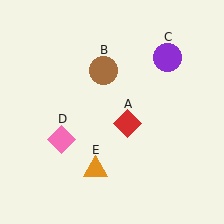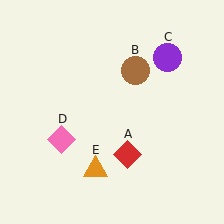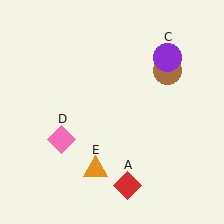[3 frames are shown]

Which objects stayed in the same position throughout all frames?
Purple circle (object C) and pink diamond (object D) and orange triangle (object E) remained stationary.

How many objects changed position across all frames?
2 objects changed position: red diamond (object A), brown circle (object B).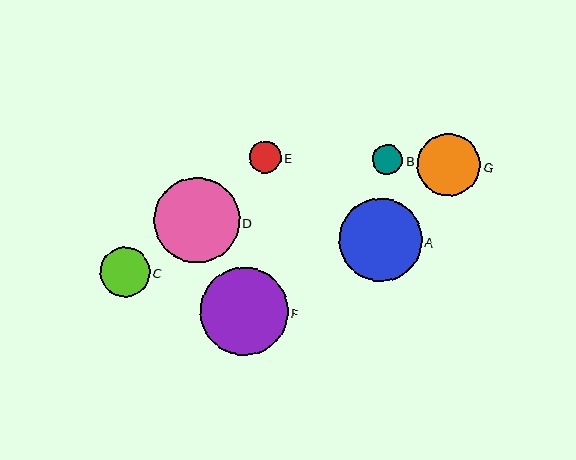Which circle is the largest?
Circle F is the largest with a size of approximately 88 pixels.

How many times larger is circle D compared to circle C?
Circle D is approximately 1.7 times the size of circle C.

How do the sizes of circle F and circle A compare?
Circle F and circle A are approximately the same size.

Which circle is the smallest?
Circle B is the smallest with a size of approximately 30 pixels.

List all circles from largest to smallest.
From largest to smallest: F, D, A, G, C, E, B.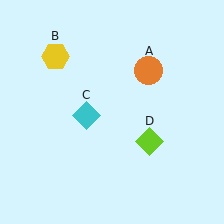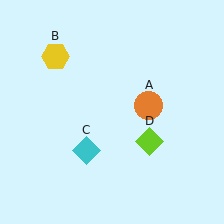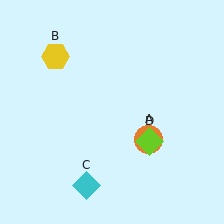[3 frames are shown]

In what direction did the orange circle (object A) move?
The orange circle (object A) moved down.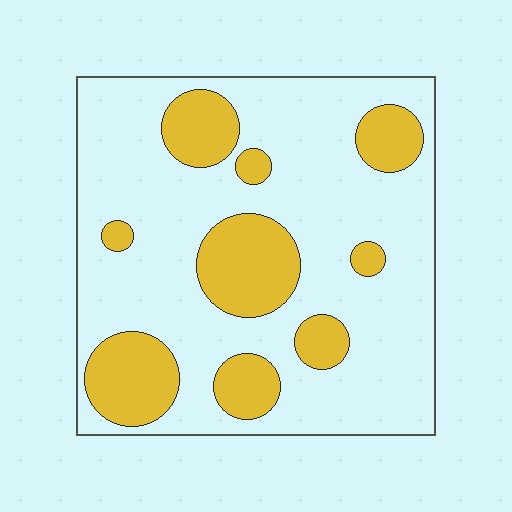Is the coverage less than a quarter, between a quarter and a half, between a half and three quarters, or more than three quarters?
Between a quarter and a half.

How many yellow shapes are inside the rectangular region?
9.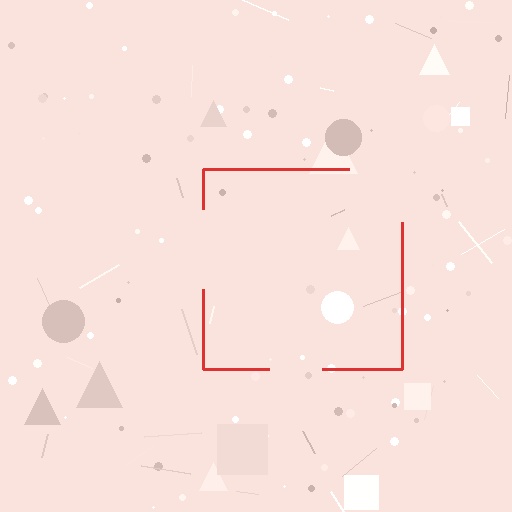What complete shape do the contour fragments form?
The contour fragments form a square.